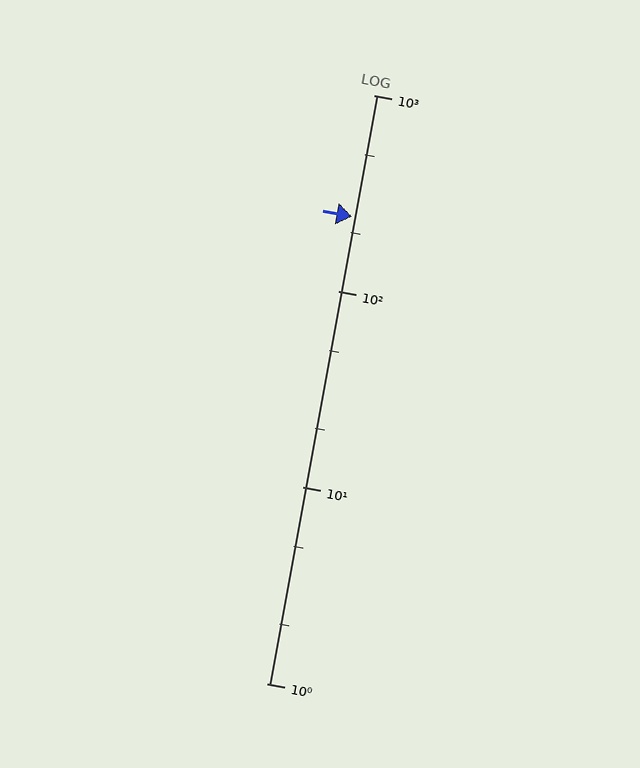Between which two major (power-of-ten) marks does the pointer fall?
The pointer is between 100 and 1000.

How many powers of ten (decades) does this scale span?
The scale spans 3 decades, from 1 to 1000.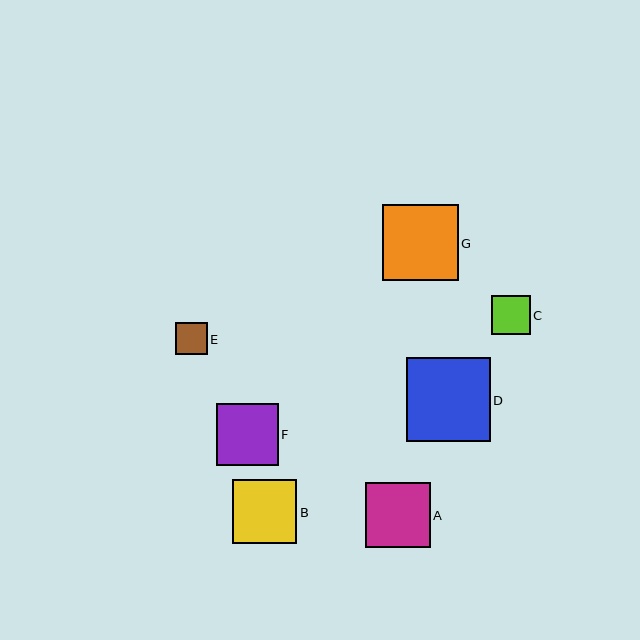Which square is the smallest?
Square E is the smallest with a size of approximately 32 pixels.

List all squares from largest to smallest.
From largest to smallest: D, G, A, B, F, C, E.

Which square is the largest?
Square D is the largest with a size of approximately 84 pixels.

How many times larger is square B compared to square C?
Square B is approximately 1.7 times the size of square C.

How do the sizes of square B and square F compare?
Square B and square F are approximately the same size.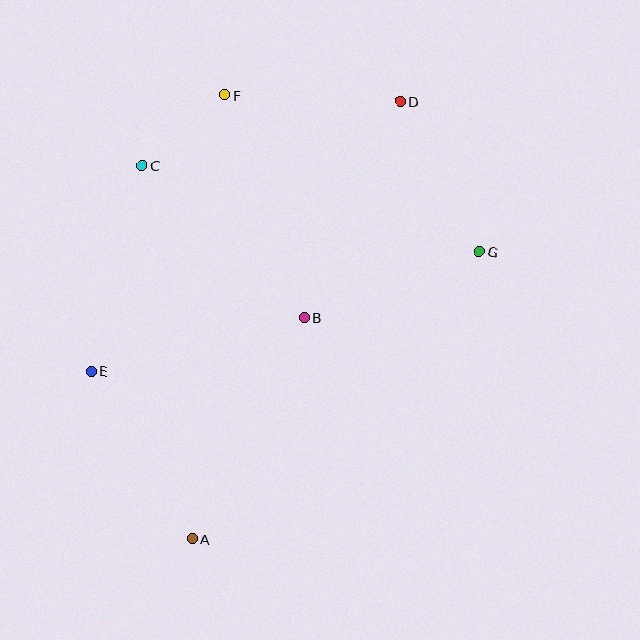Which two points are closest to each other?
Points C and F are closest to each other.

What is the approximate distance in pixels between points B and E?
The distance between B and E is approximately 220 pixels.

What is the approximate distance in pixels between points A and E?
The distance between A and E is approximately 196 pixels.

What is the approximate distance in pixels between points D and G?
The distance between D and G is approximately 170 pixels.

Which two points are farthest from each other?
Points A and D are farthest from each other.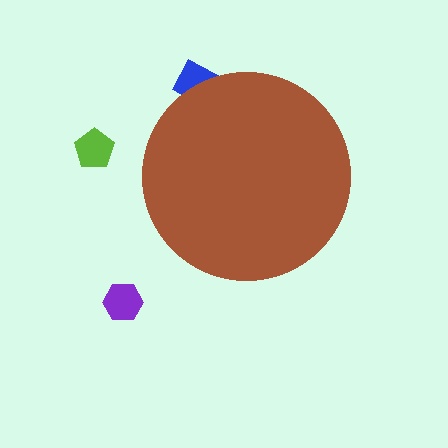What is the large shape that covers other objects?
A brown circle.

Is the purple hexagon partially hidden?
No, the purple hexagon is fully visible.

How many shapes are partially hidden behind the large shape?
1 shape is partially hidden.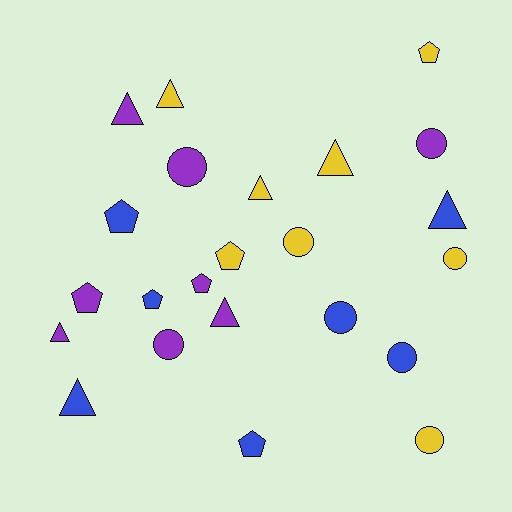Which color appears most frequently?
Purple, with 8 objects.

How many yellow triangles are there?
There are 3 yellow triangles.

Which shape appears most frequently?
Circle, with 8 objects.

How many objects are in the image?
There are 23 objects.